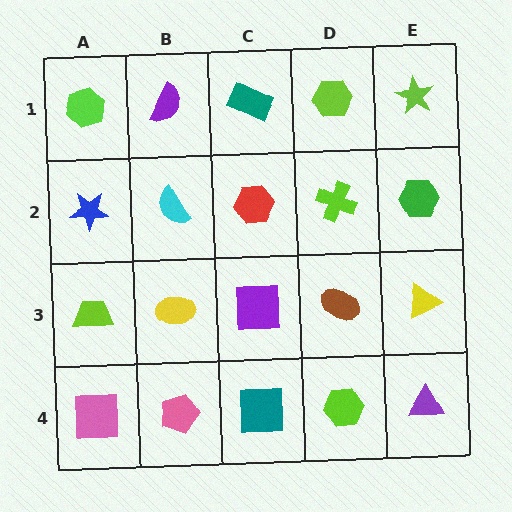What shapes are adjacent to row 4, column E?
A yellow triangle (row 3, column E), a lime hexagon (row 4, column D).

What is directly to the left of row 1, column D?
A teal rectangle.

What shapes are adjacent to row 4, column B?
A yellow ellipse (row 3, column B), a pink square (row 4, column A), a teal square (row 4, column C).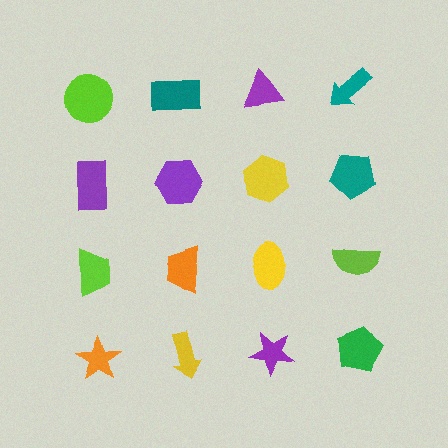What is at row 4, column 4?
A green pentagon.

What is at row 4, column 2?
A yellow arrow.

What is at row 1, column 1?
A lime circle.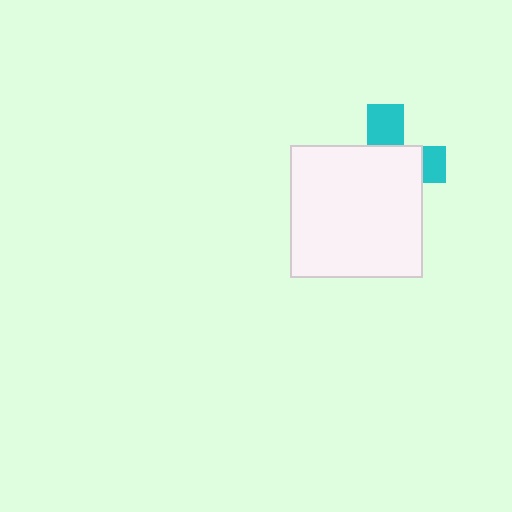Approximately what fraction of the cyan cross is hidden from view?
Roughly 69% of the cyan cross is hidden behind the white square.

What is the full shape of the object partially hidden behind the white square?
The partially hidden object is a cyan cross.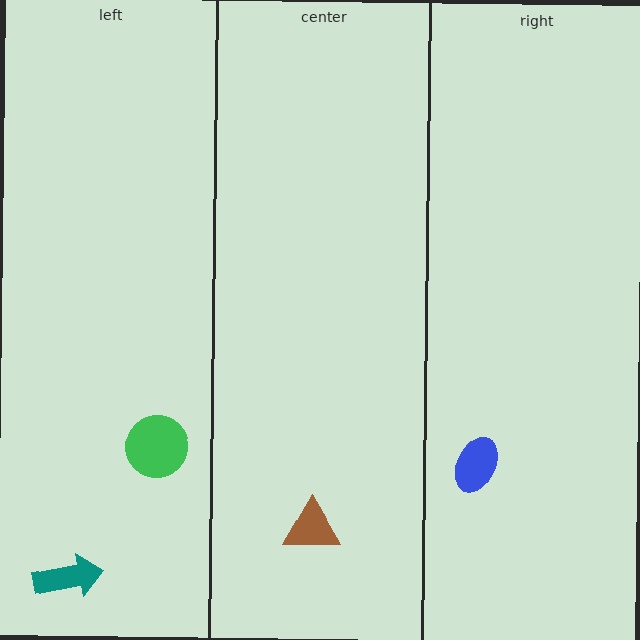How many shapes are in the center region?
1.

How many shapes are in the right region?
1.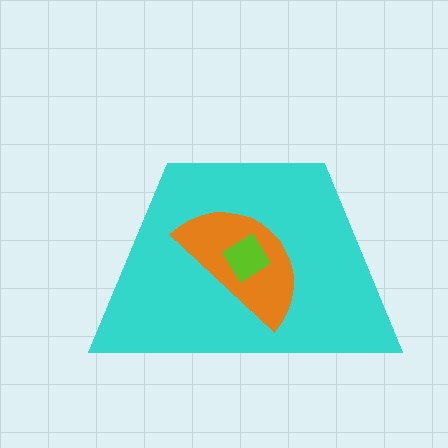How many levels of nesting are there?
3.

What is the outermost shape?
The cyan trapezoid.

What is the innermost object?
The lime diamond.